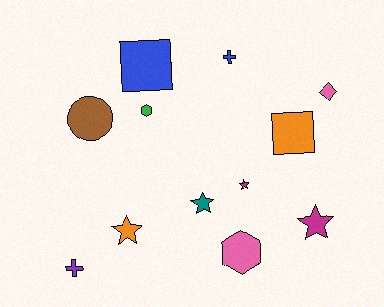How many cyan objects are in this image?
There are no cyan objects.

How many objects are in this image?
There are 12 objects.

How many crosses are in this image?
There are 2 crosses.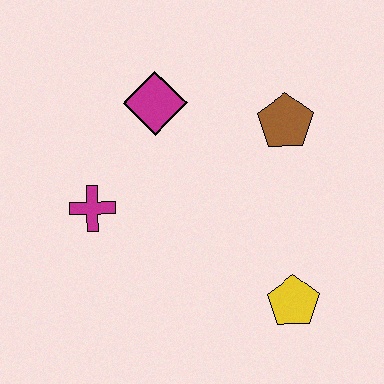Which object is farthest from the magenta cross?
The yellow pentagon is farthest from the magenta cross.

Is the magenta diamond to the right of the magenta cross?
Yes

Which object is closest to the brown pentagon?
The magenta diamond is closest to the brown pentagon.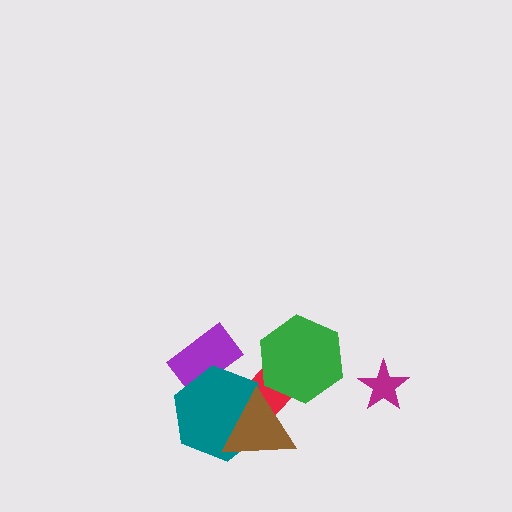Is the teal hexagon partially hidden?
Yes, it is partially covered by another shape.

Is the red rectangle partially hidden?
Yes, it is partially covered by another shape.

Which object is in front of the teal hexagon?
The brown triangle is in front of the teal hexagon.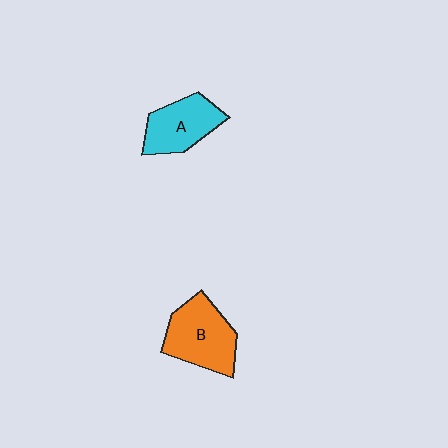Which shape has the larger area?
Shape B (orange).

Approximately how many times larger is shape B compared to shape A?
Approximately 1.2 times.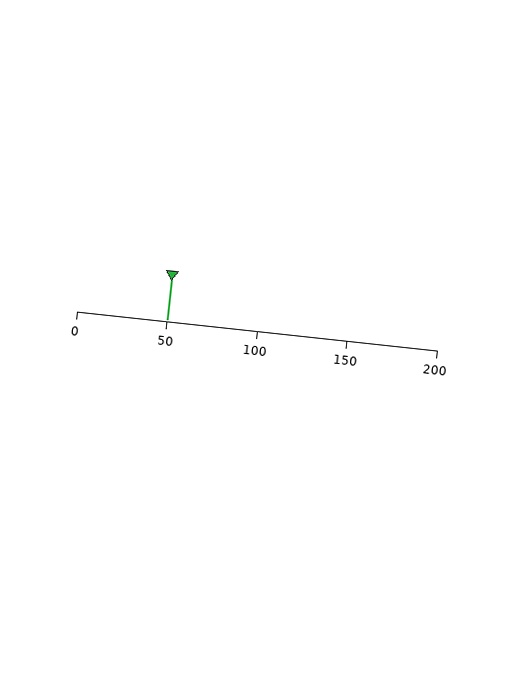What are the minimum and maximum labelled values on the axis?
The axis runs from 0 to 200.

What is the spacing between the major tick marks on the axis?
The major ticks are spaced 50 apart.